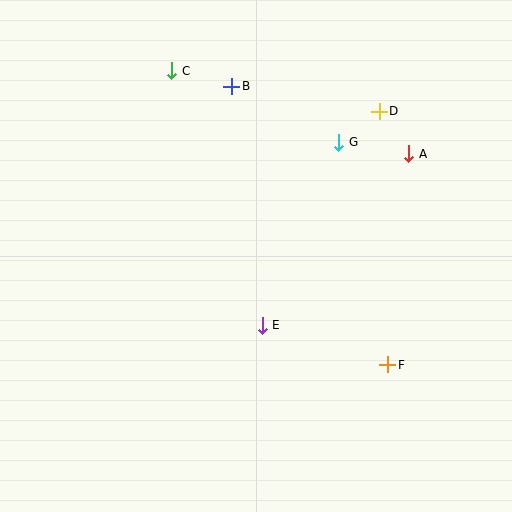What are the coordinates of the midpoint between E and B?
The midpoint between E and B is at (247, 206).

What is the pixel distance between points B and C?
The distance between B and C is 62 pixels.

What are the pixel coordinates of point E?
Point E is at (262, 325).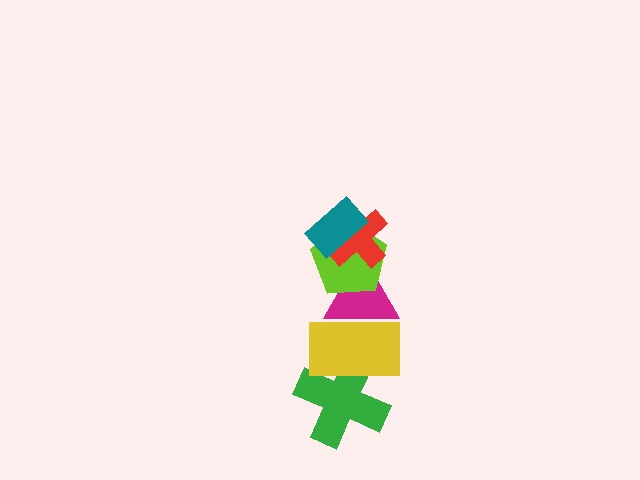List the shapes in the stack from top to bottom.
From top to bottom: the teal rectangle, the red cross, the lime pentagon, the magenta triangle, the yellow rectangle, the green cross.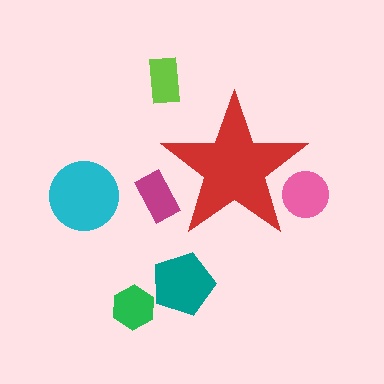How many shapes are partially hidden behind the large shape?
2 shapes are partially hidden.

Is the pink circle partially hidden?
Yes, the pink circle is partially hidden behind the red star.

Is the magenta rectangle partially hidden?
Yes, the magenta rectangle is partially hidden behind the red star.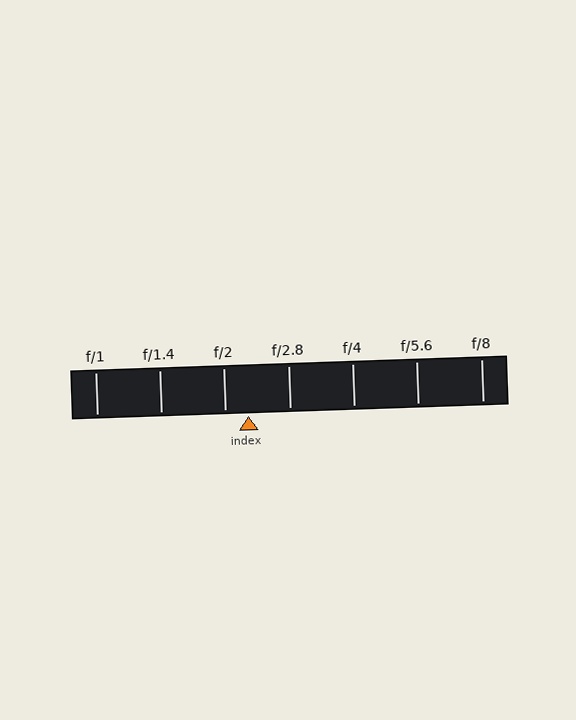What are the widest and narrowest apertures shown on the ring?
The widest aperture shown is f/1 and the narrowest is f/8.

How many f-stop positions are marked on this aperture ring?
There are 7 f-stop positions marked.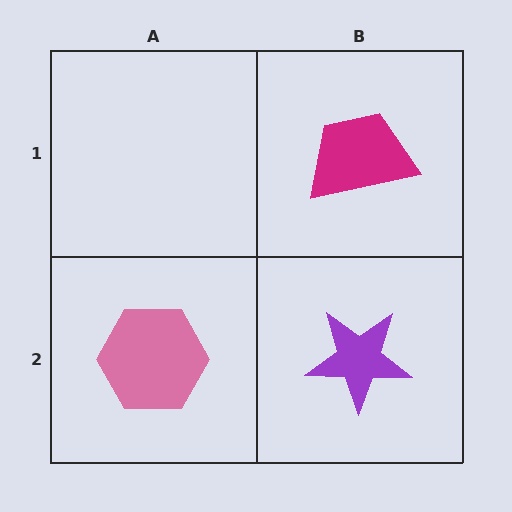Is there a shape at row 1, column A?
No, that cell is empty.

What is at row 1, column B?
A magenta trapezoid.